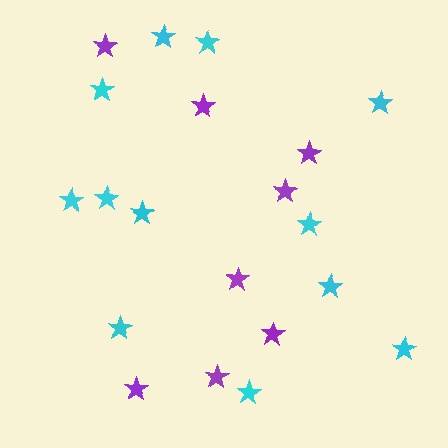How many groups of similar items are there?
There are 2 groups: one group of cyan stars (12) and one group of purple stars (8).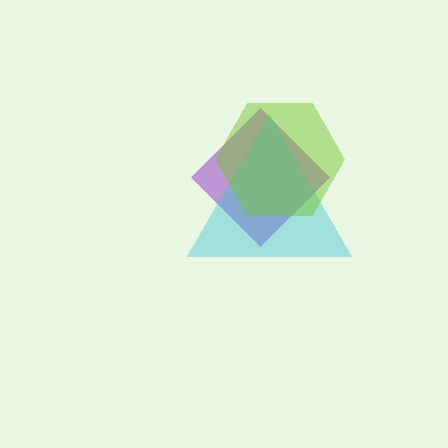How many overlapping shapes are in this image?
There are 3 overlapping shapes in the image.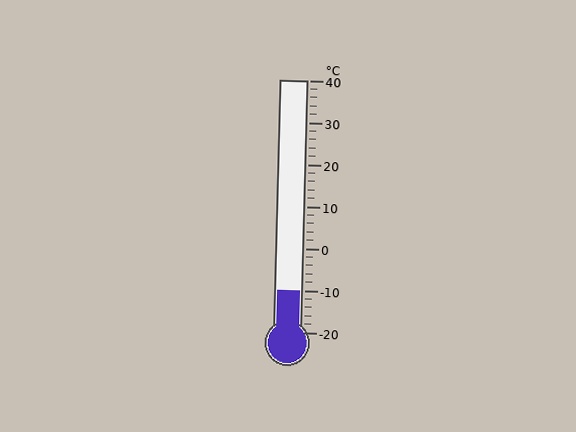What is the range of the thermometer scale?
The thermometer scale ranges from -20°C to 40°C.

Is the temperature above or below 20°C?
The temperature is below 20°C.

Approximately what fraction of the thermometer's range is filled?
The thermometer is filled to approximately 15% of its range.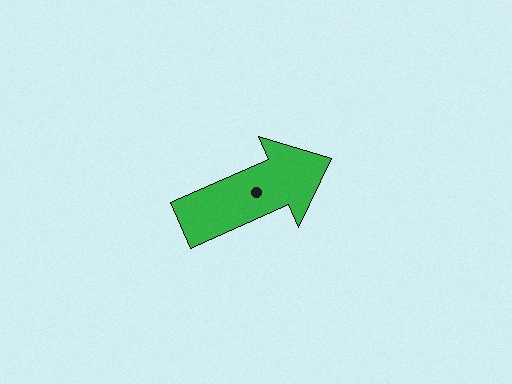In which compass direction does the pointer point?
Northeast.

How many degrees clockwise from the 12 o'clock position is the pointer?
Approximately 66 degrees.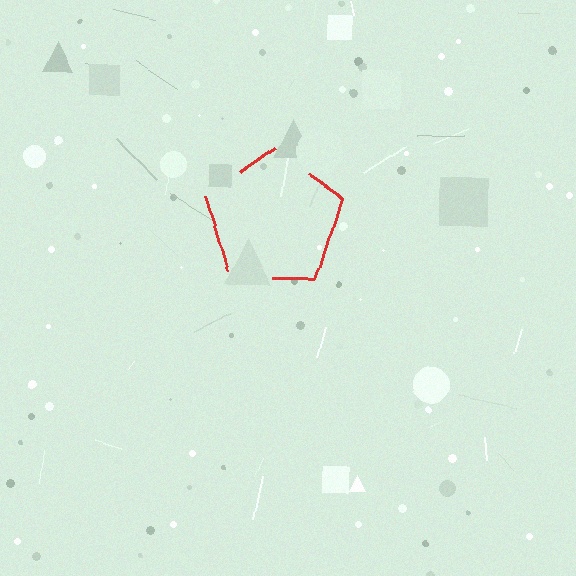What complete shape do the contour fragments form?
The contour fragments form a pentagon.